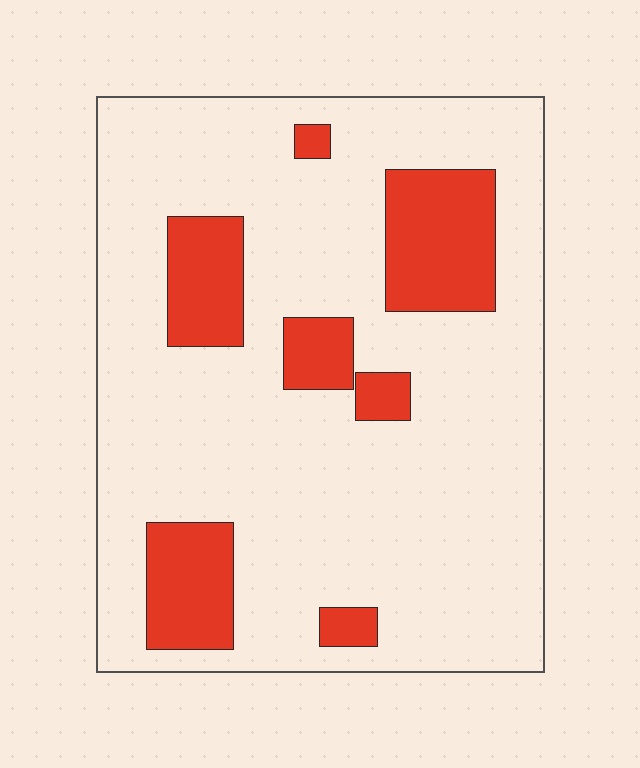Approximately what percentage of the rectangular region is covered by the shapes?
Approximately 20%.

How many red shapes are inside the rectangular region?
7.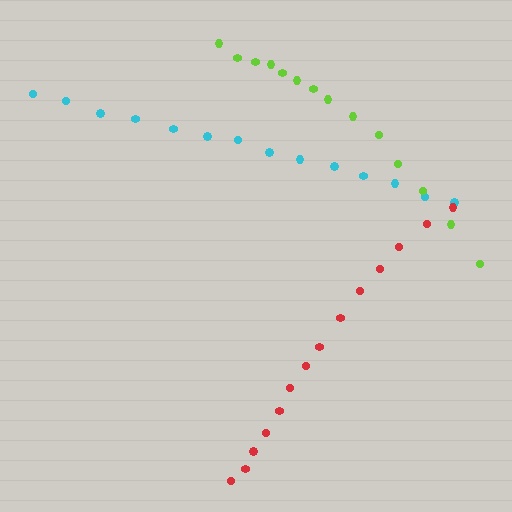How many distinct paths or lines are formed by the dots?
There are 3 distinct paths.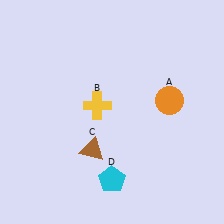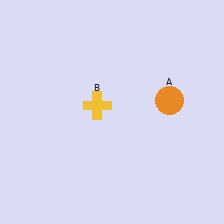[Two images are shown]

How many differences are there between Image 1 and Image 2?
There are 2 differences between the two images.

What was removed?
The brown triangle (C), the cyan pentagon (D) were removed in Image 2.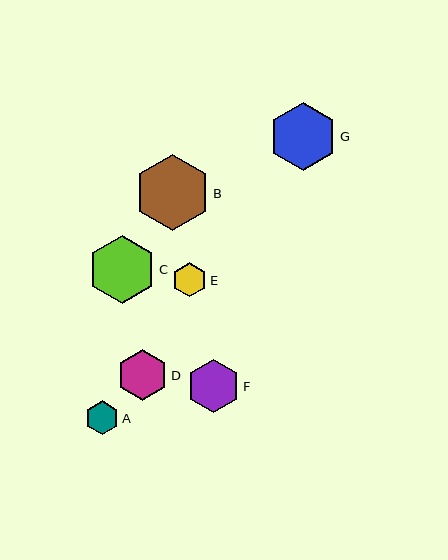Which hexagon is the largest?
Hexagon B is the largest with a size of approximately 76 pixels.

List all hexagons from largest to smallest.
From largest to smallest: B, C, G, F, D, E, A.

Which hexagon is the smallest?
Hexagon A is the smallest with a size of approximately 34 pixels.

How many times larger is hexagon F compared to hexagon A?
Hexagon F is approximately 1.6 times the size of hexagon A.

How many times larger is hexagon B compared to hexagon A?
Hexagon B is approximately 2.3 times the size of hexagon A.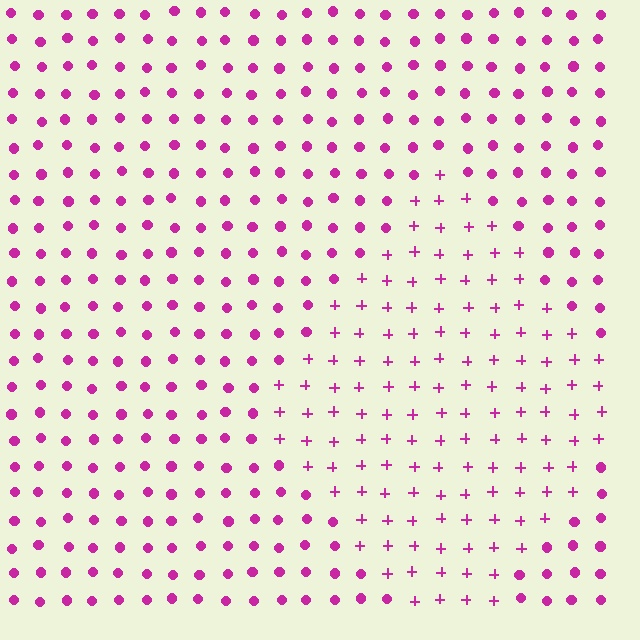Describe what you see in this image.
The image is filled with small magenta elements arranged in a uniform grid. A diamond-shaped region contains plus signs, while the surrounding area contains circles. The boundary is defined purely by the change in element shape.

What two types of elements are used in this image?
The image uses plus signs inside the diamond region and circles outside it.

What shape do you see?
I see a diamond.